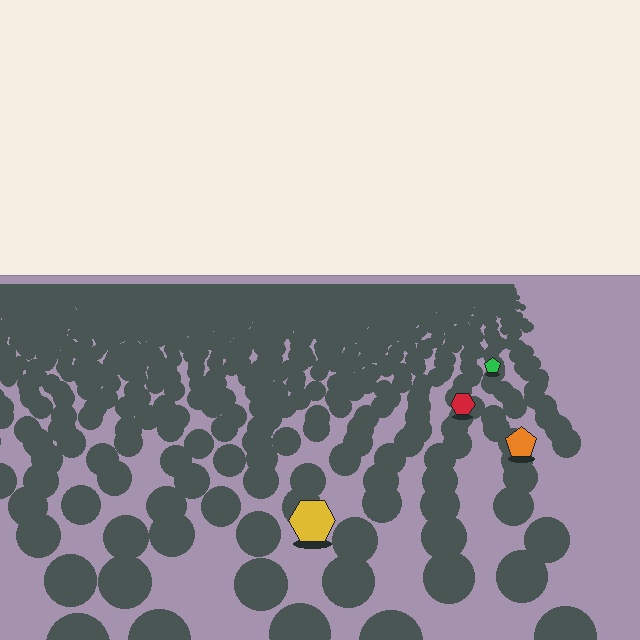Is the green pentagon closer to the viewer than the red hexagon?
No. The red hexagon is closer — you can tell from the texture gradient: the ground texture is coarser near it.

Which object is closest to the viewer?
The yellow hexagon is closest. The texture marks near it are larger and more spread out.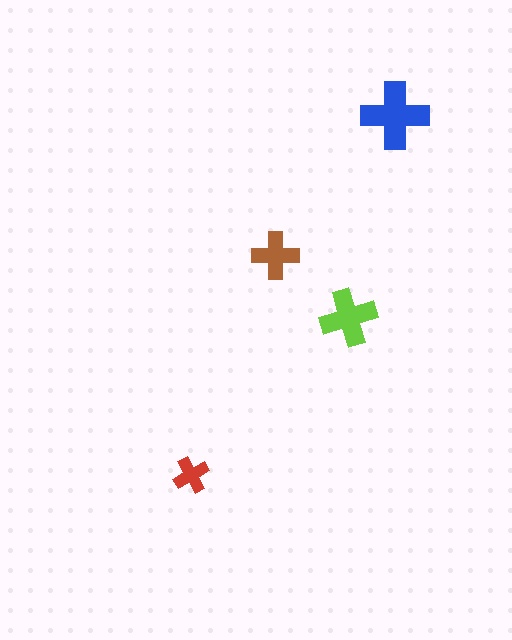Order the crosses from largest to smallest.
the blue one, the lime one, the brown one, the red one.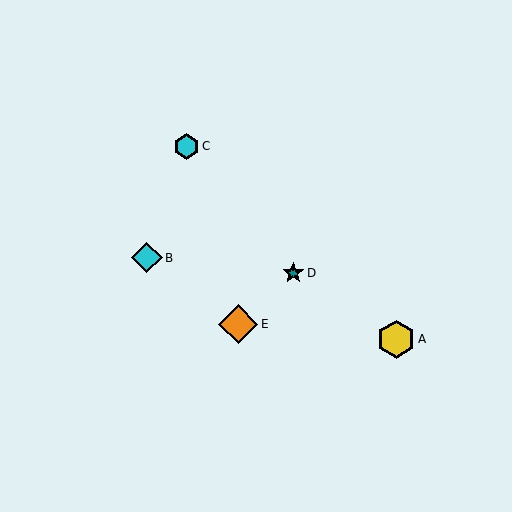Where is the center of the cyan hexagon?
The center of the cyan hexagon is at (187, 146).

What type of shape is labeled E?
Shape E is an orange diamond.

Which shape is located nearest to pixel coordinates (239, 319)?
The orange diamond (labeled E) at (238, 324) is nearest to that location.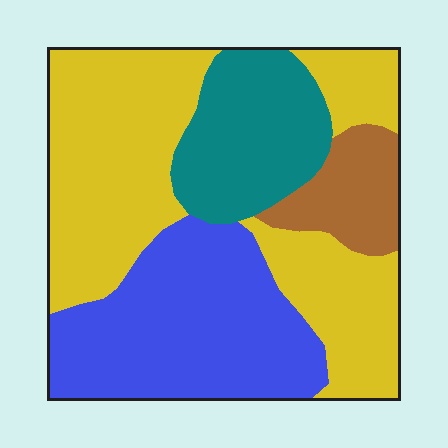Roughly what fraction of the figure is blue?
Blue takes up between a quarter and a half of the figure.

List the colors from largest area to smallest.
From largest to smallest: yellow, blue, teal, brown.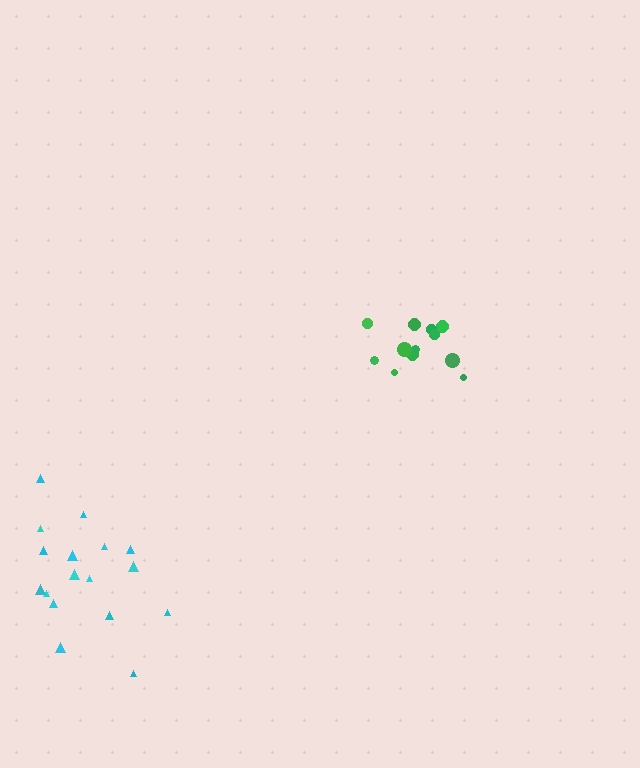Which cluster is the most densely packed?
Green.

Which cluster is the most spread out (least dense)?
Cyan.